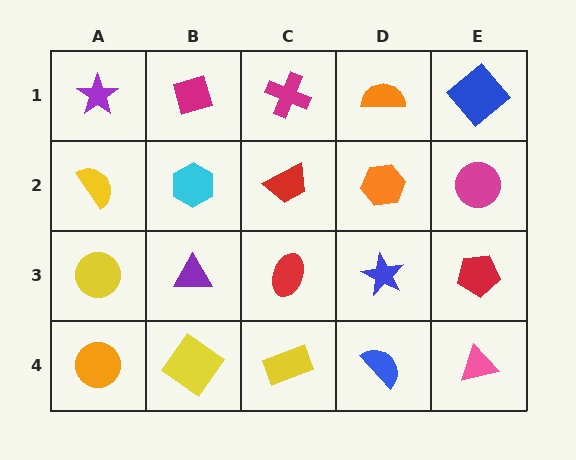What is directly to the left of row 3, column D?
A red ellipse.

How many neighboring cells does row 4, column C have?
3.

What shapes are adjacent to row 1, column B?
A cyan hexagon (row 2, column B), a purple star (row 1, column A), a magenta cross (row 1, column C).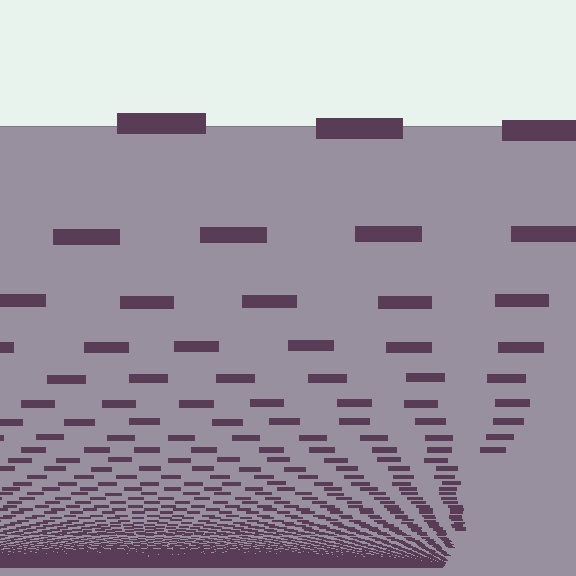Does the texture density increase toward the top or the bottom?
Density increases toward the bottom.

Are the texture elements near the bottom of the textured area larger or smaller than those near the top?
Smaller. The gradient is inverted — elements near the bottom are smaller and denser.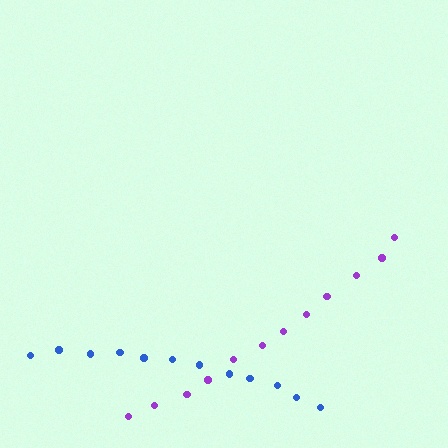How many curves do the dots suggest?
There are 2 distinct paths.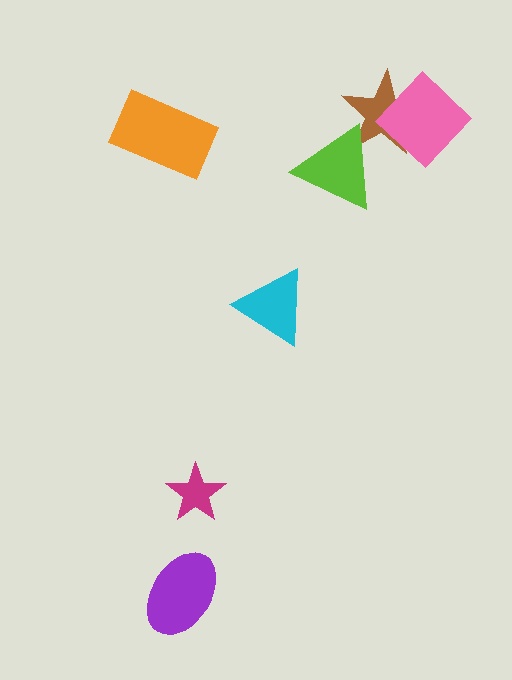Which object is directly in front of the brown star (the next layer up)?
The pink diamond is directly in front of the brown star.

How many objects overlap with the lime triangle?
1 object overlaps with the lime triangle.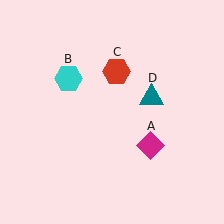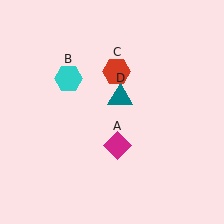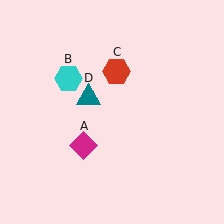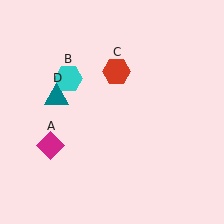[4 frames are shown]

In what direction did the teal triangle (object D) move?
The teal triangle (object D) moved left.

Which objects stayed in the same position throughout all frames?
Cyan hexagon (object B) and red hexagon (object C) remained stationary.